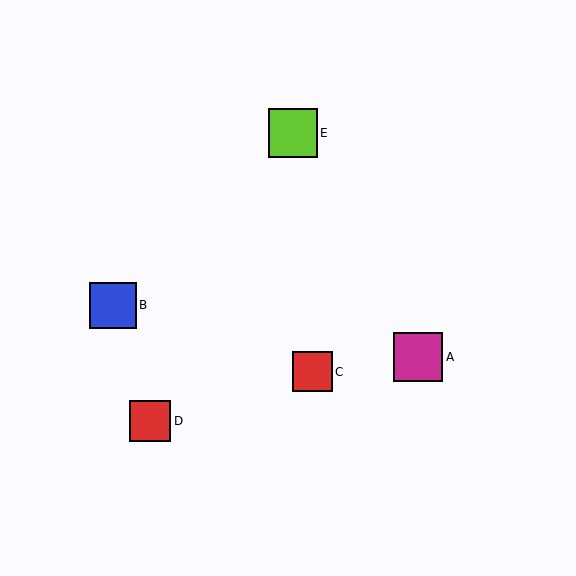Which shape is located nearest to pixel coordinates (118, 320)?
The blue square (labeled B) at (113, 305) is nearest to that location.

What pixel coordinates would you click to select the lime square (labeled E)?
Click at (293, 133) to select the lime square E.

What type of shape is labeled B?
Shape B is a blue square.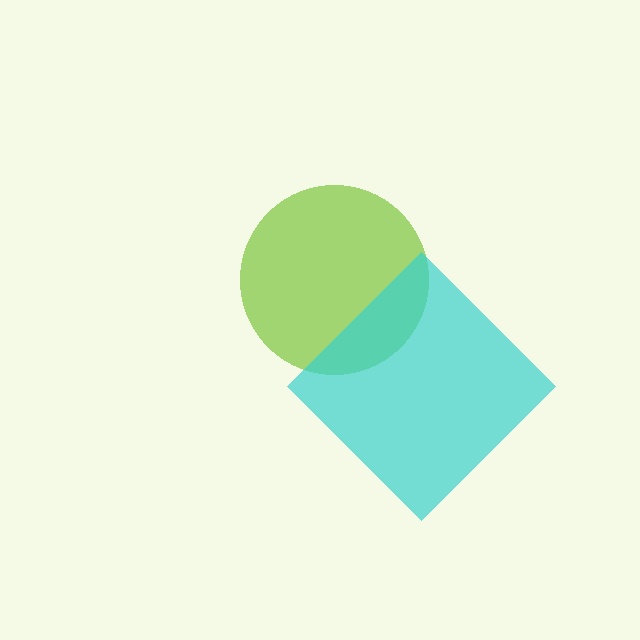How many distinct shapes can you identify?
There are 2 distinct shapes: a lime circle, a cyan diamond.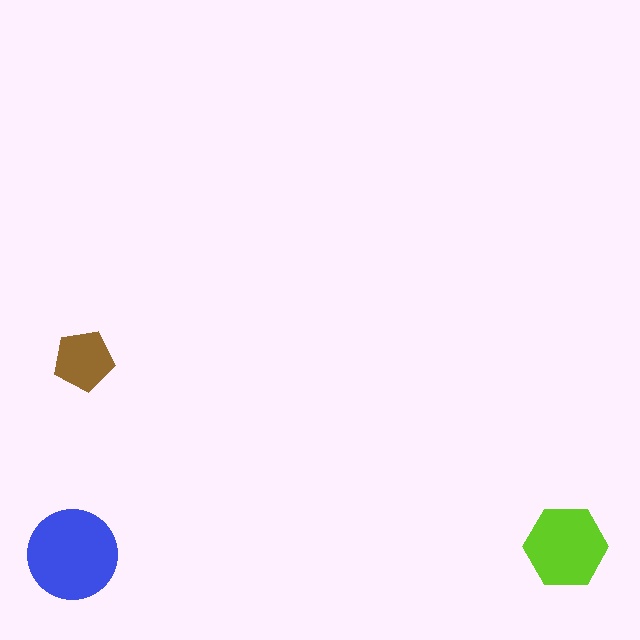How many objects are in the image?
There are 3 objects in the image.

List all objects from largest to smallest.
The blue circle, the lime hexagon, the brown pentagon.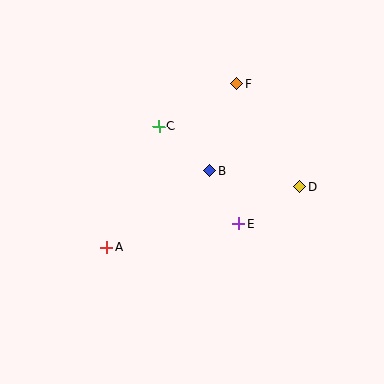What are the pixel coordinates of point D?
Point D is at (300, 187).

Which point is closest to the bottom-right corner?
Point D is closest to the bottom-right corner.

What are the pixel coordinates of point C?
Point C is at (159, 126).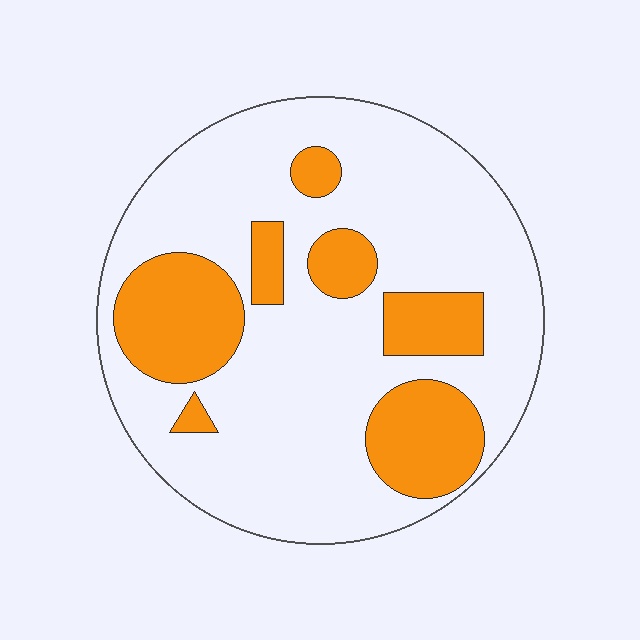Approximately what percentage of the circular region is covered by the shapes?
Approximately 25%.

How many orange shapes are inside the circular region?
7.